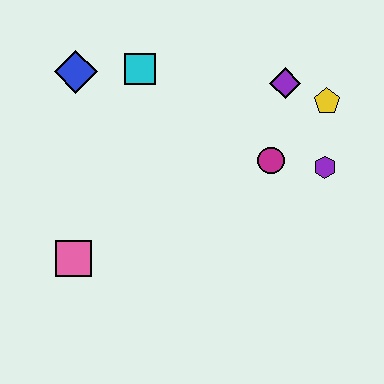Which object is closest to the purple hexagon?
The magenta circle is closest to the purple hexagon.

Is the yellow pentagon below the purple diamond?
Yes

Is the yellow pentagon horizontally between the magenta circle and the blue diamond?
No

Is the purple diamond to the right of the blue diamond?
Yes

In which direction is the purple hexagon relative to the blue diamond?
The purple hexagon is to the right of the blue diamond.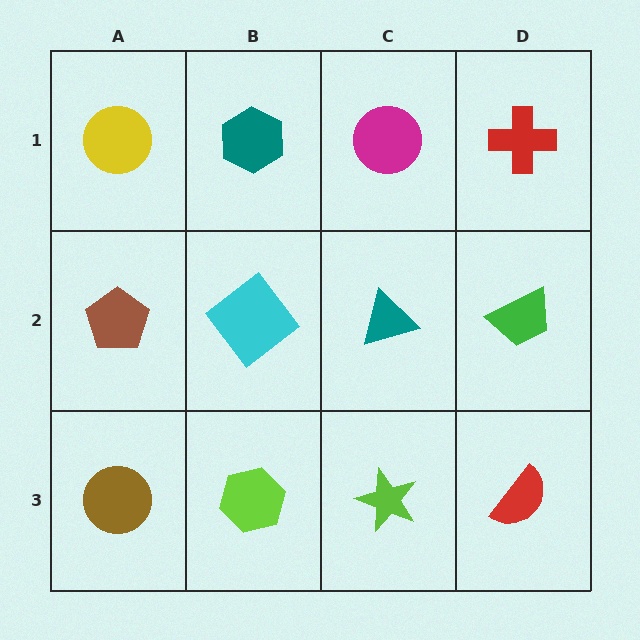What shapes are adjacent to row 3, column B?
A cyan diamond (row 2, column B), a brown circle (row 3, column A), a lime star (row 3, column C).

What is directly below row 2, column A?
A brown circle.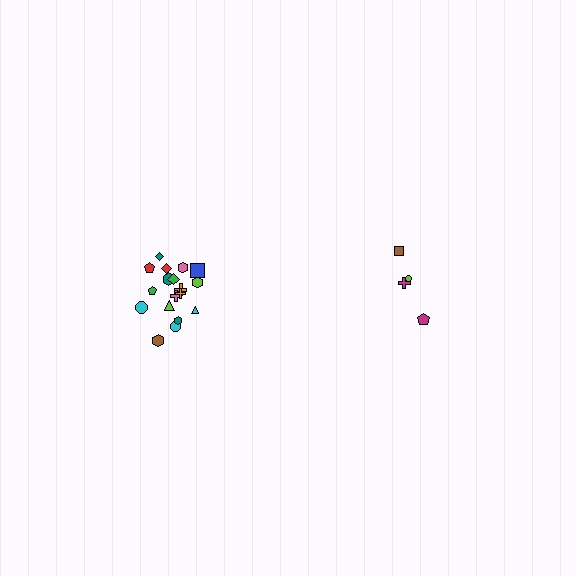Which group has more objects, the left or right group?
The left group.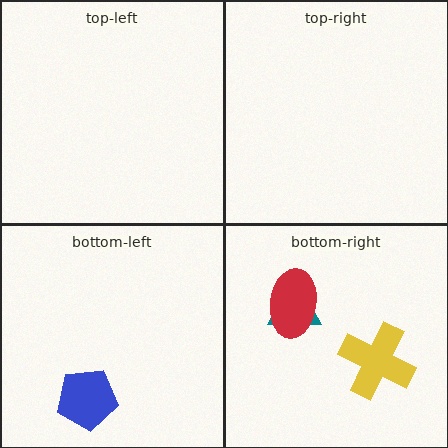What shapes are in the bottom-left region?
The blue pentagon.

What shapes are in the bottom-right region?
The teal triangle, the yellow cross, the red ellipse.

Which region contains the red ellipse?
The bottom-right region.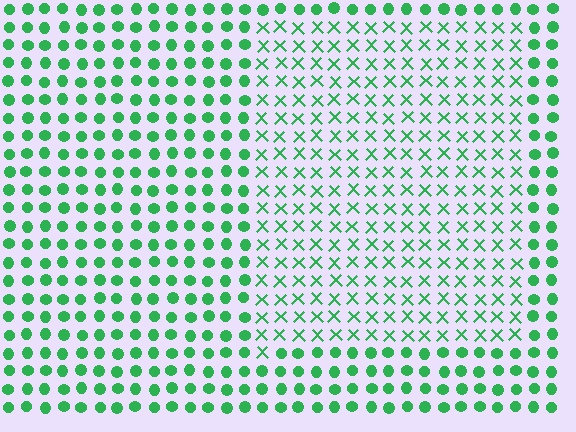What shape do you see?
I see a rectangle.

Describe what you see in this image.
The image is filled with small green elements arranged in a uniform grid. A rectangle-shaped region contains X marks, while the surrounding area contains circles. The boundary is defined purely by the change in element shape.